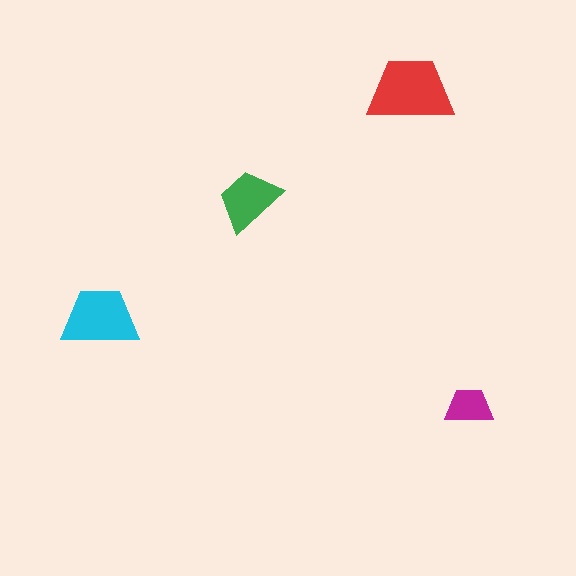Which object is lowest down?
The magenta trapezoid is bottommost.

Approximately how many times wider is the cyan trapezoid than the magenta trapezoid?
About 1.5 times wider.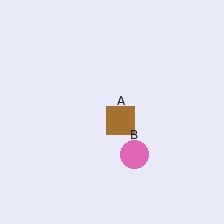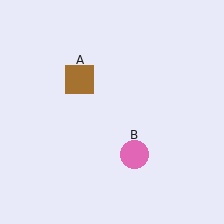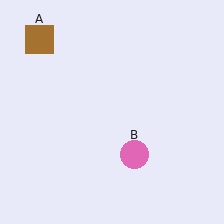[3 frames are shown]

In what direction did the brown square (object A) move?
The brown square (object A) moved up and to the left.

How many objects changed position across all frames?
1 object changed position: brown square (object A).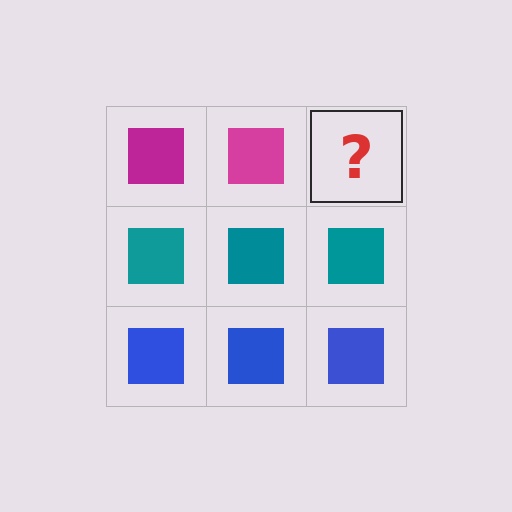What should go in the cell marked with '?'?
The missing cell should contain a magenta square.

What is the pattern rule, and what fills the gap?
The rule is that each row has a consistent color. The gap should be filled with a magenta square.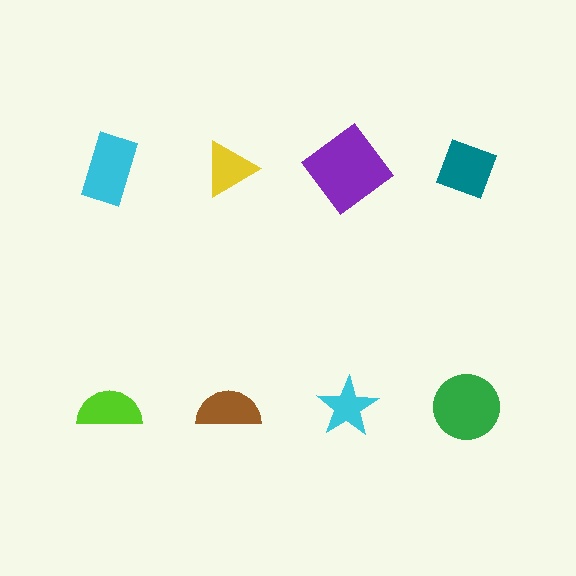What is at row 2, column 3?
A cyan star.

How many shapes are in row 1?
4 shapes.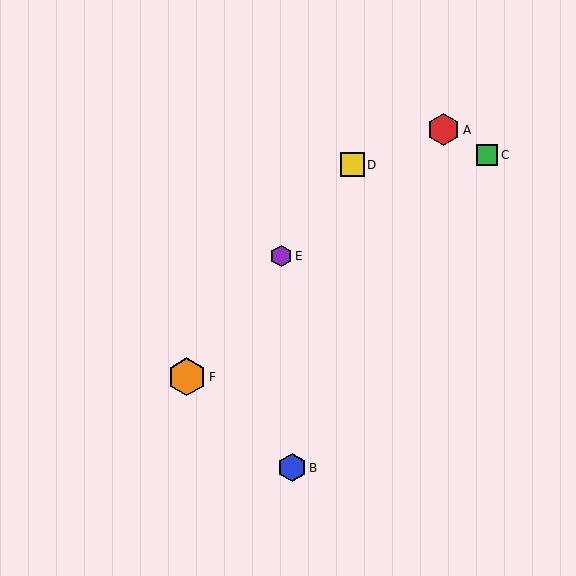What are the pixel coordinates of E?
Object E is at (281, 256).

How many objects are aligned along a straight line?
3 objects (D, E, F) are aligned along a straight line.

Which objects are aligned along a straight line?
Objects D, E, F are aligned along a straight line.